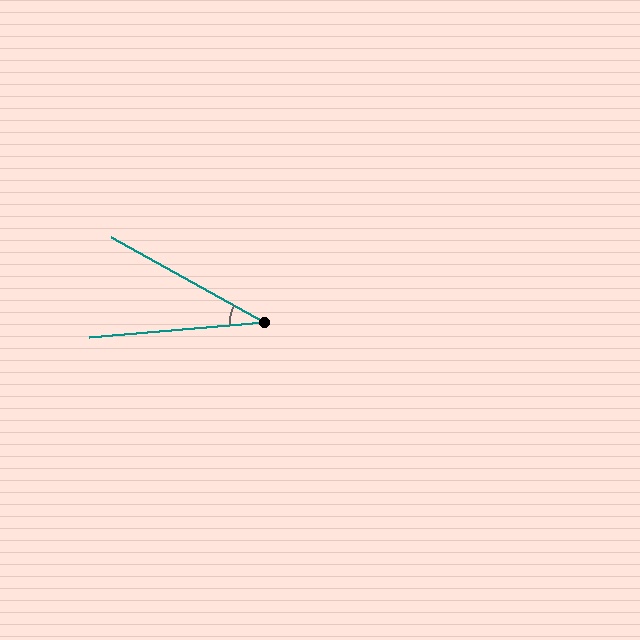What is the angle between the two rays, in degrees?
Approximately 34 degrees.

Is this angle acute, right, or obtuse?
It is acute.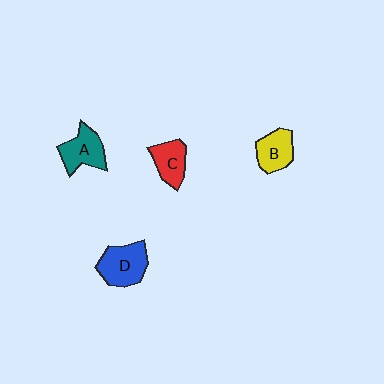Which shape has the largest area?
Shape D (blue).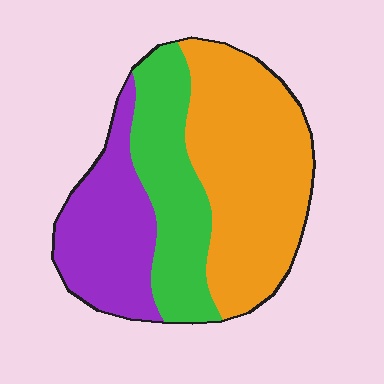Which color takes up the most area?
Orange, at roughly 45%.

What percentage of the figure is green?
Green takes up between a quarter and a half of the figure.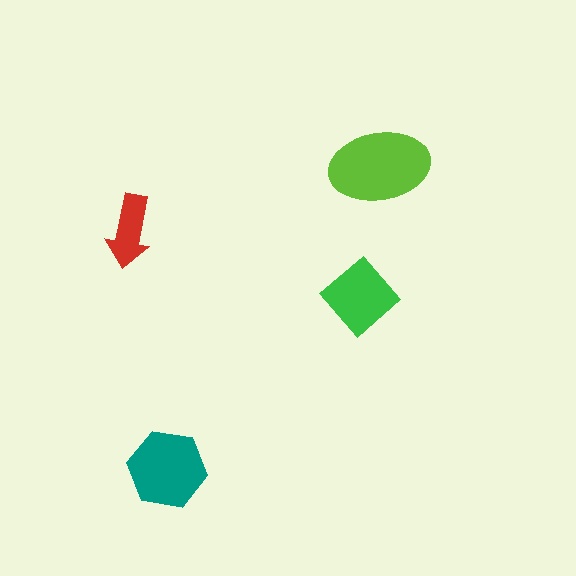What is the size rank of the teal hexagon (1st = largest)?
2nd.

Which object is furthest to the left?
The red arrow is leftmost.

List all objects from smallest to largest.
The red arrow, the green diamond, the teal hexagon, the lime ellipse.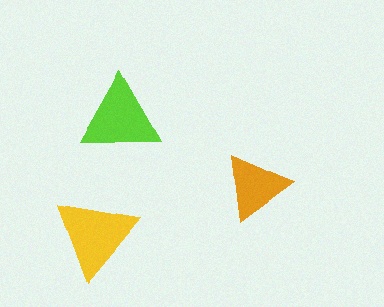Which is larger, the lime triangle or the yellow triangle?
The yellow one.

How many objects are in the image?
There are 3 objects in the image.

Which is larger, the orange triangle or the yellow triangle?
The yellow one.